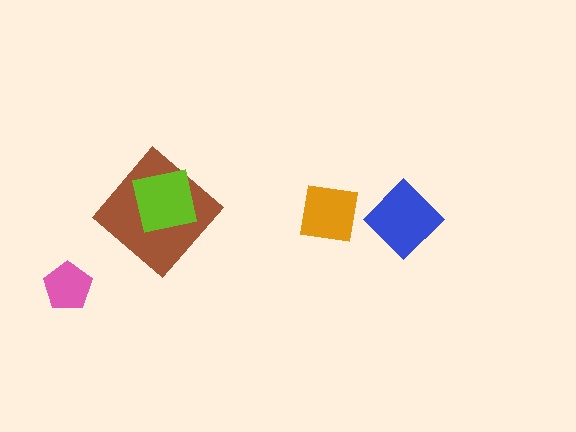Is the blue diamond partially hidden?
No, no other shape covers it.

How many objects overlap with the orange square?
0 objects overlap with the orange square.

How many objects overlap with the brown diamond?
1 object overlaps with the brown diamond.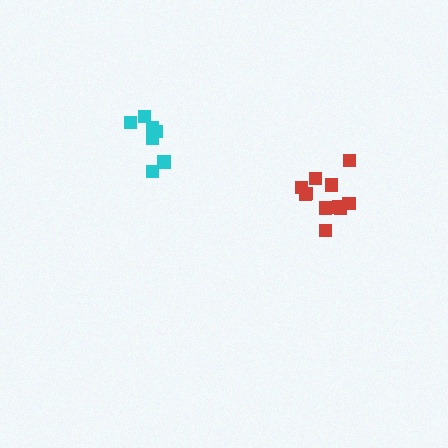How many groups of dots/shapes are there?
There are 2 groups.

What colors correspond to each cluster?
The clusters are colored: cyan, red.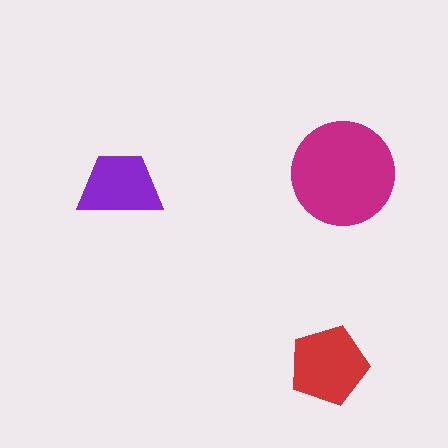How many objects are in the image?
There are 3 objects in the image.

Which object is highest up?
The magenta circle is topmost.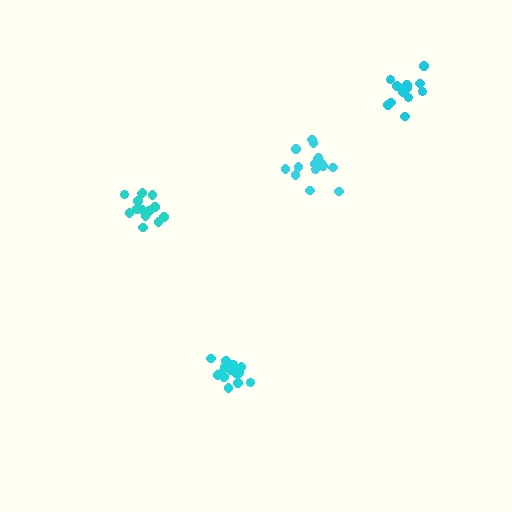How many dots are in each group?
Group 1: 15 dots, Group 2: 15 dots, Group 3: 17 dots, Group 4: 13 dots (60 total).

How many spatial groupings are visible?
There are 4 spatial groupings.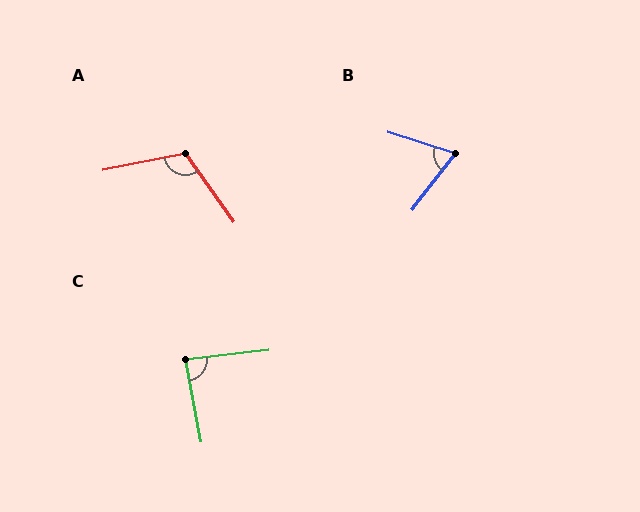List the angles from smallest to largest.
B (70°), C (86°), A (114°).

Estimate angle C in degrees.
Approximately 86 degrees.